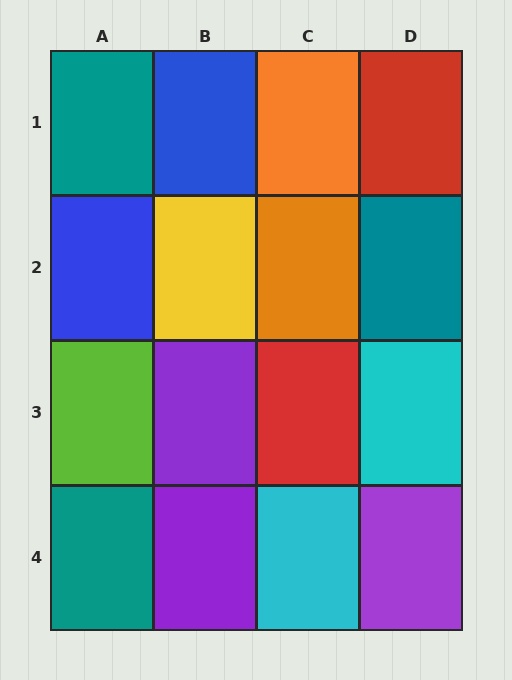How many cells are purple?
3 cells are purple.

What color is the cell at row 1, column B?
Blue.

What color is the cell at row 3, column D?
Cyan.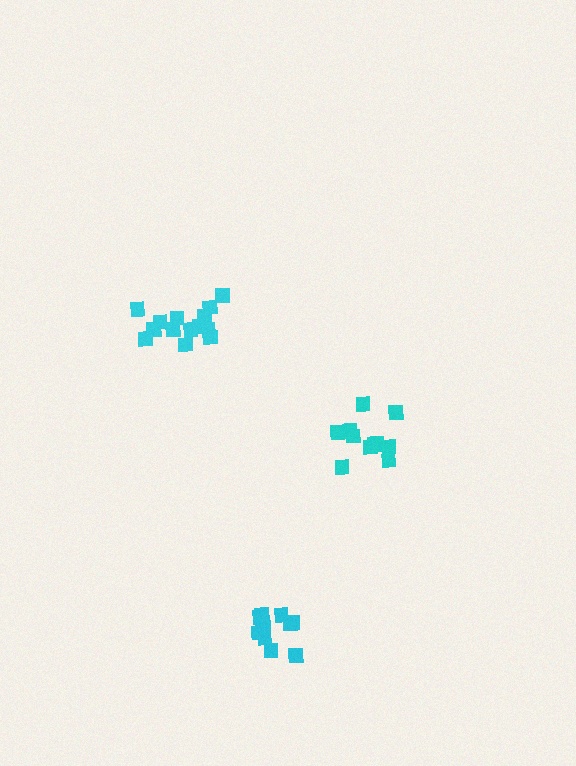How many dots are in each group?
Group 1: 12 dots, Group 2: 14 dots, Group 3: 11 dots (37 total).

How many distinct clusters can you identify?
There are 3 distinct clusters.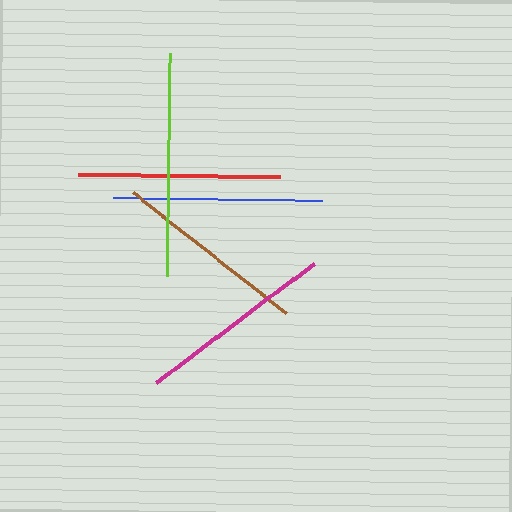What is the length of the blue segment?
The blue segment is approximately 208 pixels long.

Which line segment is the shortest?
The brown line is the shortest at approximately 195 pixels.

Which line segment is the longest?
The lime line is the longest at approximately 223 pixels.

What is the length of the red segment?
The red segment is approximately 203 pixels long.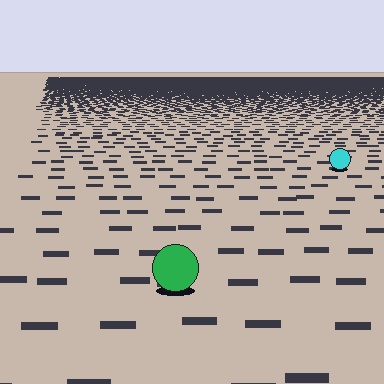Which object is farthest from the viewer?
The cyan circle is farthest from the viewer. It appears smaller and the ground texture around it is denser.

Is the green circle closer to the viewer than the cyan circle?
Yes. The green circle is closer — you can tell from the texture gradient: the ground texture is coarser near it.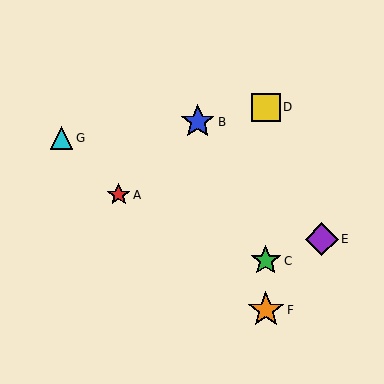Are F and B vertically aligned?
No, F is at x≈266 and B is at x≈198.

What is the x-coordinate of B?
Object B is at x≈198.